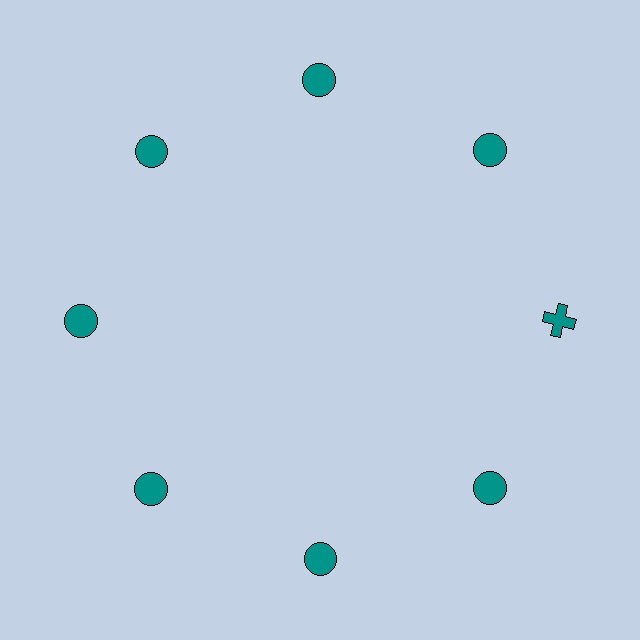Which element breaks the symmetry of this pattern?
The teal cross at roughly the 3 o'clock position breaks the symmetry. All other shapes are teal circles.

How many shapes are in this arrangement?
There are 8 shapes arranged in a ring pattern.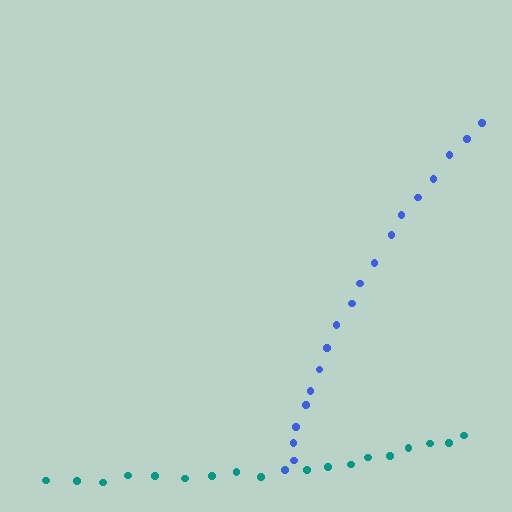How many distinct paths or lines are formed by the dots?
There are 2 distinct paths.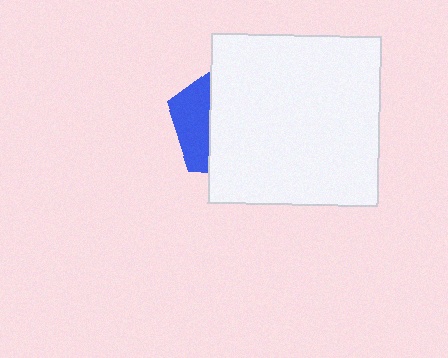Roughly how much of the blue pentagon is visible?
A small part of it is visible (roughly 30%).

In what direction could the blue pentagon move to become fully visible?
The blue pentagon could move left. That would shift it out from behind the white square entirely.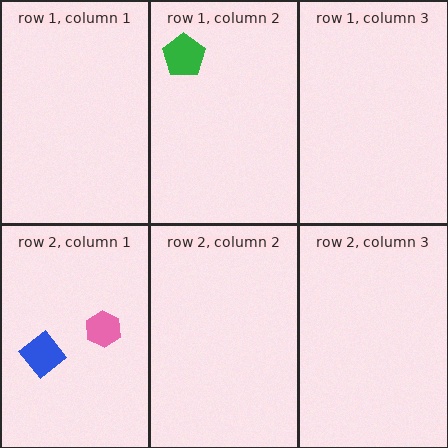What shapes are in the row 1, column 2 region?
The green pentagon.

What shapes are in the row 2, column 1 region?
The blue diamond, the pink hexagon.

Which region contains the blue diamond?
The row 2, column 1 region.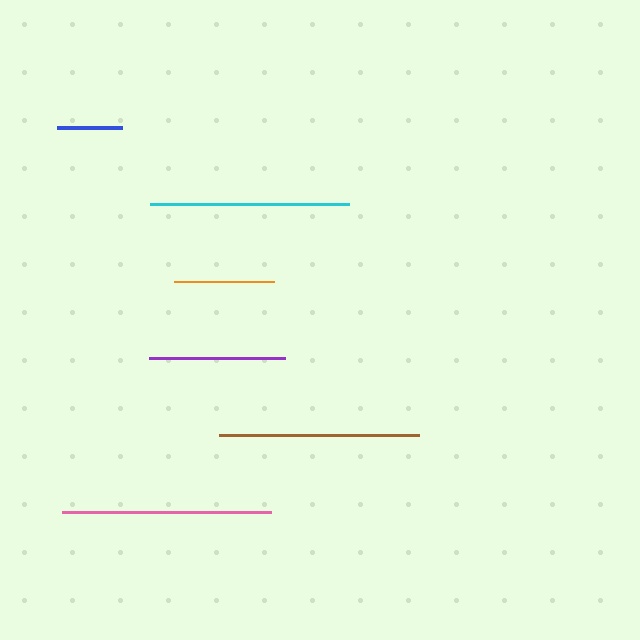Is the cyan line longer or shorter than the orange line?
The cyan line is longer than the orange line.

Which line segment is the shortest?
The blue line is the shortest at approximately 65 pixels.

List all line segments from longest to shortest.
From longest to shortest: pink, brown, cyan, purple, orange, blue.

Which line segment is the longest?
The pink line is the longest at approximately 208 pixels.